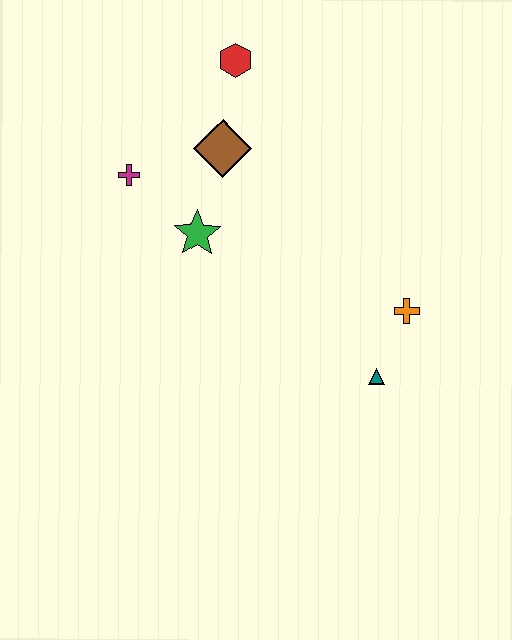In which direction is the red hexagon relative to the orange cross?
The red hexagon is above the orange cross.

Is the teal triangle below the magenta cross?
Yes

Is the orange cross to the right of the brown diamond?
Yes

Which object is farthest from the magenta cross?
The teal triangle is farthest from the magenta cross.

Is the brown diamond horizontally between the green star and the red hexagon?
Yes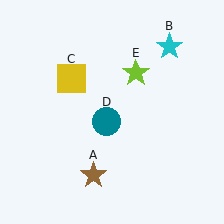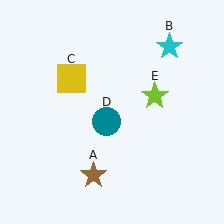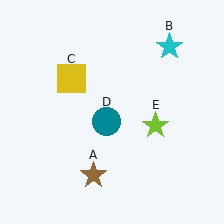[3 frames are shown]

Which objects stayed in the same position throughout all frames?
Brown star (object A) and cyan star (object B) and yellow square (object C) and teal circle (object D) remained stationary.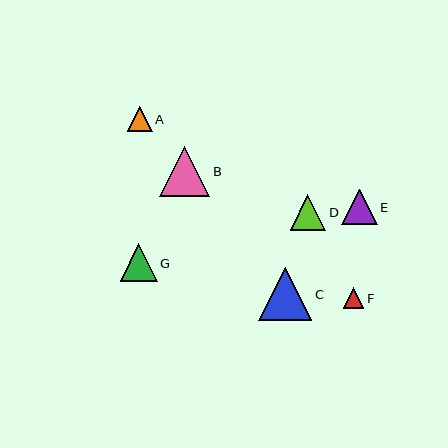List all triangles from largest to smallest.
From largest to smallest: C, B, G, D, E, A, F.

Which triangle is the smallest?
Triangle F is the smallest with a size of approximately 21 pixels.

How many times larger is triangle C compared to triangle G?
Triangle C is approximately 1.4 times the size of triangle G.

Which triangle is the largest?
Triangle C is the largest with a size of approximately 53 pixels.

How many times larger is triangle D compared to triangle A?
Triangle D is approximately 1.4 times the size of triangle A.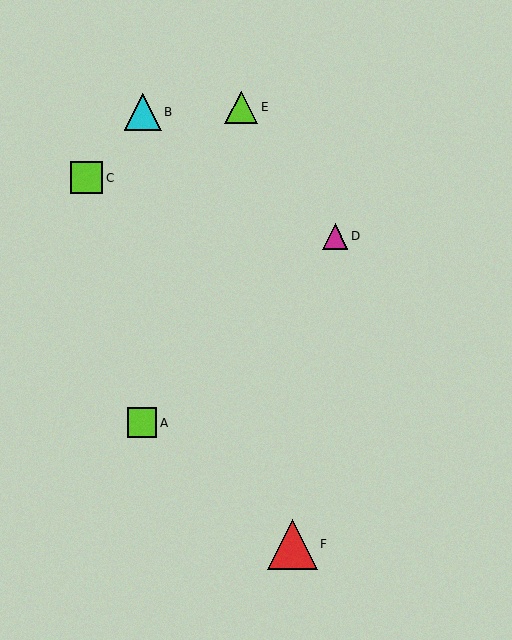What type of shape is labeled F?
Shape F is a red triangle.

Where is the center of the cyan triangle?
The center of the cyan triangle is at (143, 112).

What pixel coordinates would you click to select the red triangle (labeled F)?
Click at (292, 544) to select the red triangle F.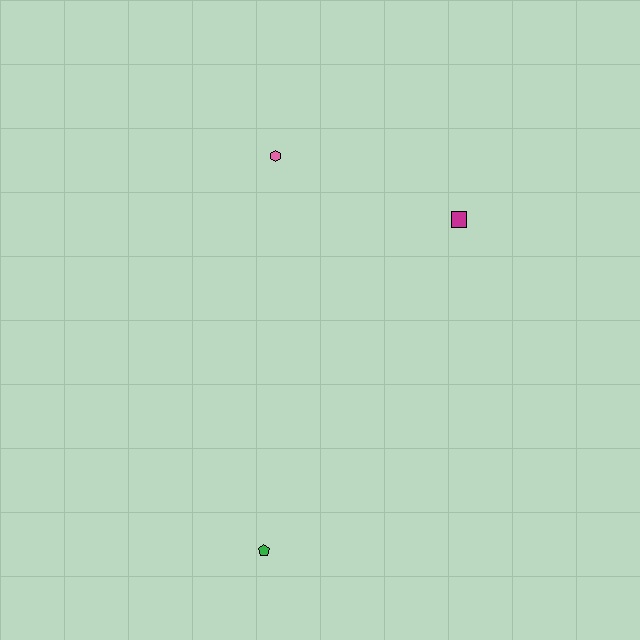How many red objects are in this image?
There are no red objects.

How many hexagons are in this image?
There is 1 hexagon.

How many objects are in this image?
There are 3 objects.